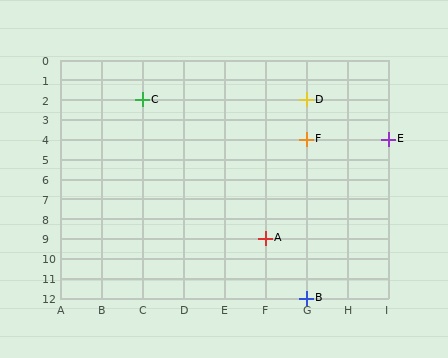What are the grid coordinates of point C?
Point C is at grid coordinates (C, 2).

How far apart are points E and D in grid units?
Points E and D are 2 columns and 2 rows apart (about 2.8 grid units diagonally).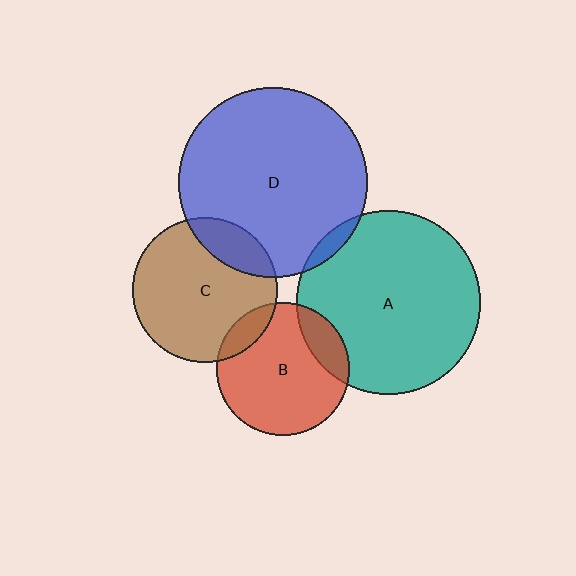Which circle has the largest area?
Circle D (blue).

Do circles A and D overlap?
Yes.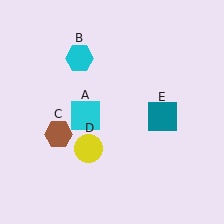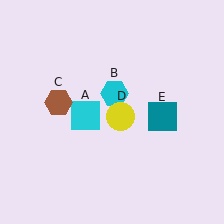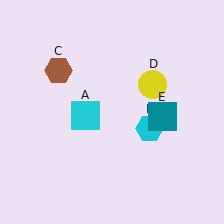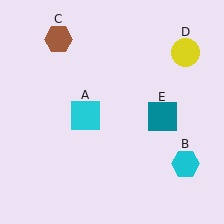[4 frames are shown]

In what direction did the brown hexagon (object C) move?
The brown hexagon (object C) moved up.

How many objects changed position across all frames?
3 objects changed position: cyan hexagon (object B), brown hexagon (object C), yellow circle (object D).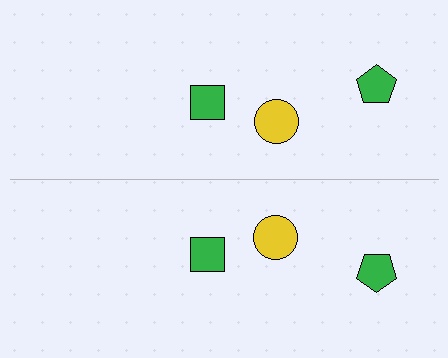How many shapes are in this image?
There are 6 shapes in this image.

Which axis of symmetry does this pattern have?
The pattern has a horizontal axis of symmetry running through the center of the image.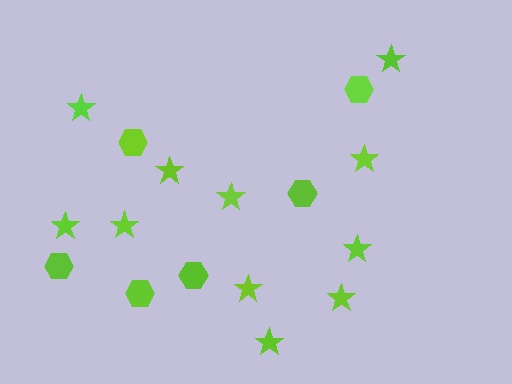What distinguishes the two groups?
There are 2 groups: one group of hexagons (6) and one group of stars (11).